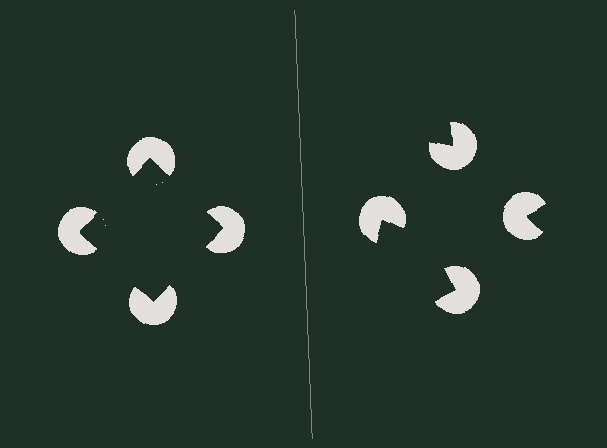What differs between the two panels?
The pac-man discs are positioned identically on both sides; only the wedge orientations differ. On the left they align to a square; on the right they are misaligned.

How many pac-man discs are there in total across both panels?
8 — 4 on each side.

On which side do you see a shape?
An illusory square appears on the left side. On the right side the wedge cuts are rotated, so no coherent shape forms.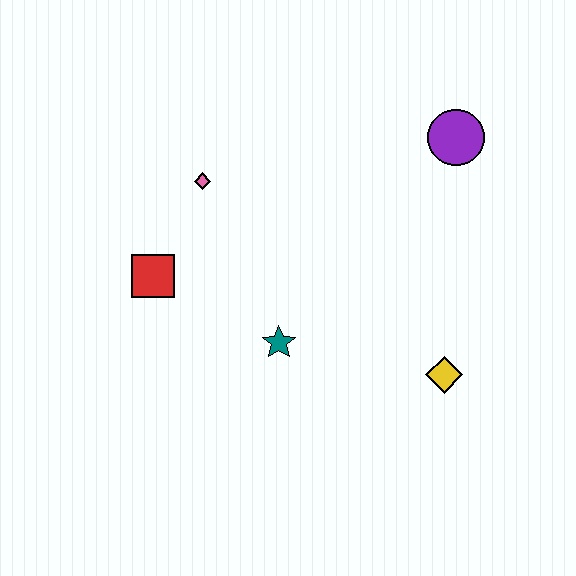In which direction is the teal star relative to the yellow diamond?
The teal star is to the left of the yellow diamond.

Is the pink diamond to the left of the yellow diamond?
Yes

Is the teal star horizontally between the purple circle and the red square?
Yes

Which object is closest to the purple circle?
The yellow diamond is closest to the purple circle.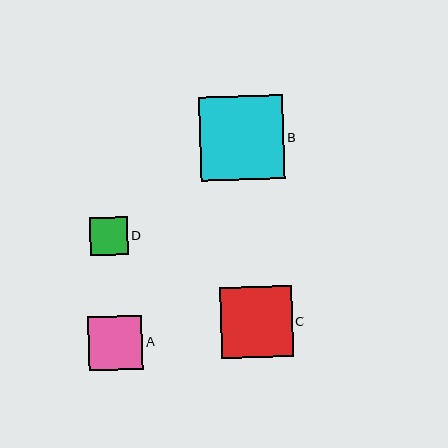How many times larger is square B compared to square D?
Square B is approximately 2.2 times the size of square D.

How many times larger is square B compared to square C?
Square B is approximately 1.2 times the size of square C.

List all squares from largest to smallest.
From largest to smallest: B, C, A, D.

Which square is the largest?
Square B is the largest with a size of approximately 84 pixels.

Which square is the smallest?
Square D is the smallest with a size of approximately 39 pixels.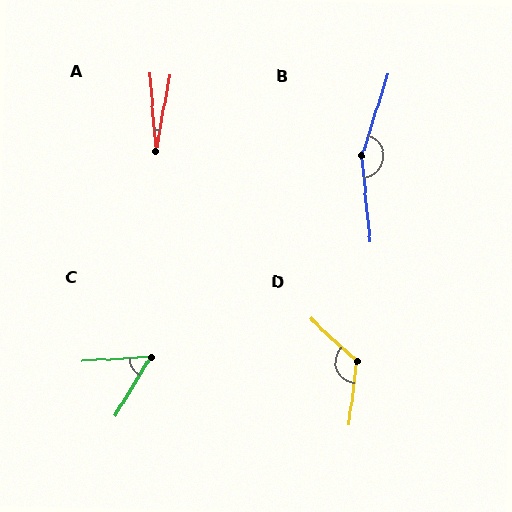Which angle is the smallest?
A, at approximately 15 degrees.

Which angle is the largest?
B, at approximately 157 degrees.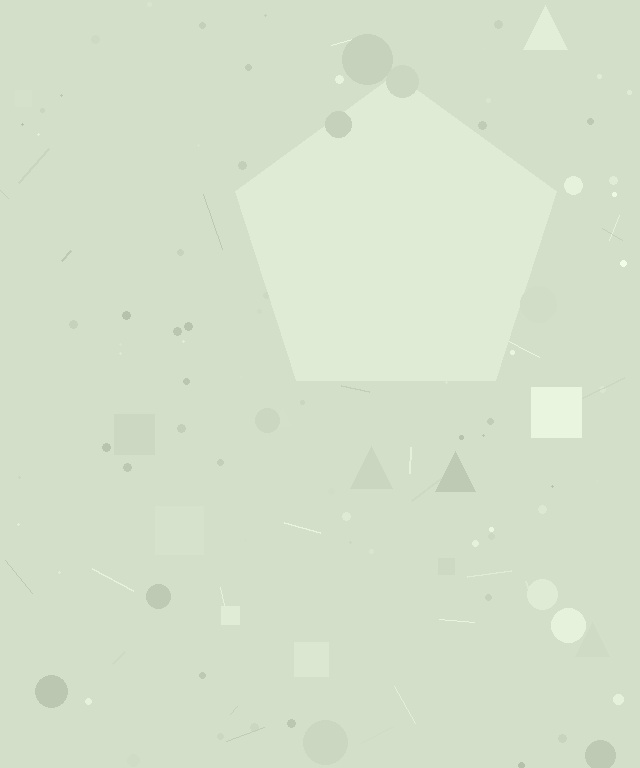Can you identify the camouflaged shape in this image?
The camouflaged shape is a pentagon.